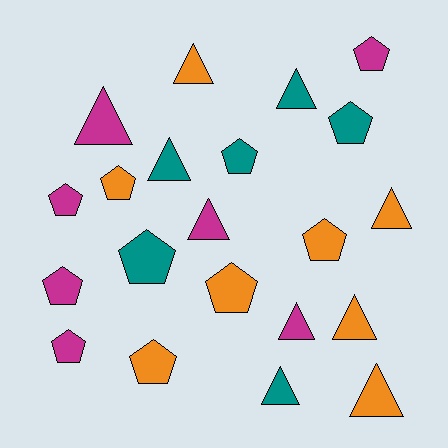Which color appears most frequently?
Orange, with 8 objects.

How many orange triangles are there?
There are 4 orange triangles.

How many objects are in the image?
There are 21 objects.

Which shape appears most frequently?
Pentagon, with 11 objects.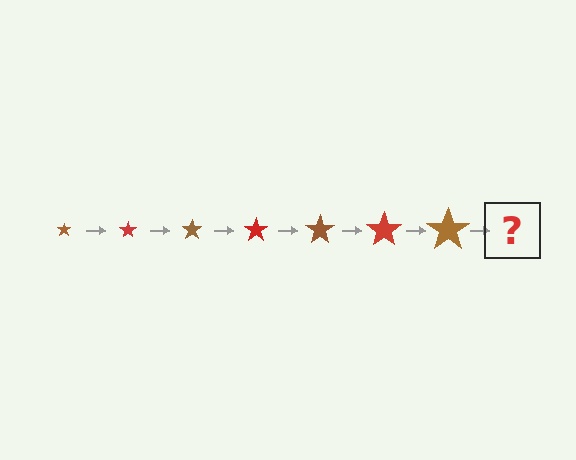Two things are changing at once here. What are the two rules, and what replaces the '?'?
The two rules are that the star grows larger each step and the color cycles through brown and red. The '?' should be a red star, larger than the previous one.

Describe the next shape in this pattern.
It should be a red star, larger than the previous one.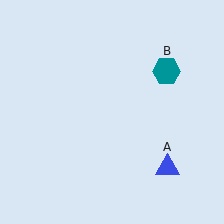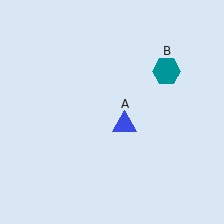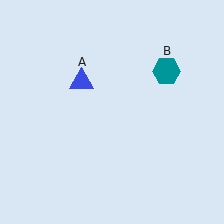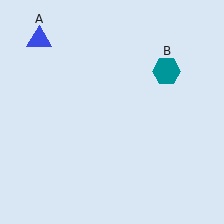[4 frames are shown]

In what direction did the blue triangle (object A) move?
The blue triangle (object A) moved up and to the left.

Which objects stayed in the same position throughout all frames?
Teal hexagon (object B) remained stationary.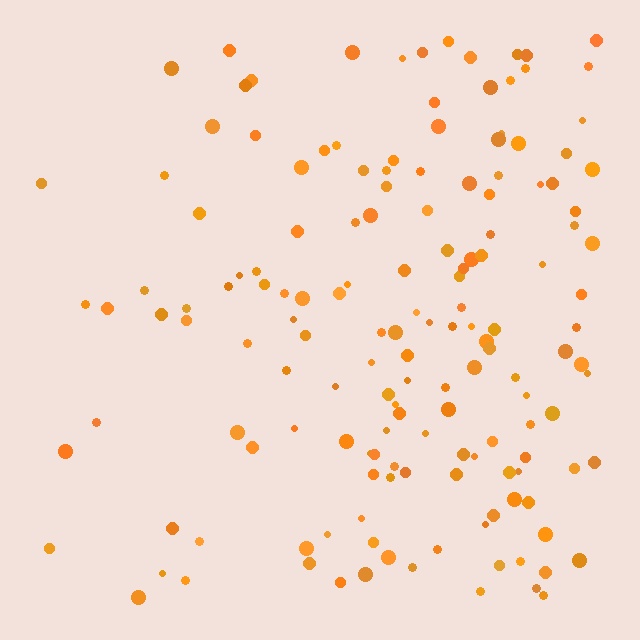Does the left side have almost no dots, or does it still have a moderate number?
Still a moderate number, just noticeably fewer than the right.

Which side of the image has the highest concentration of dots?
The right.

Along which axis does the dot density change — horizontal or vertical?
Horizontal.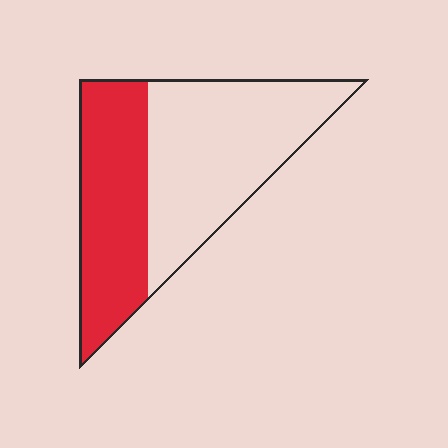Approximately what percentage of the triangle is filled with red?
Approximately 40%.